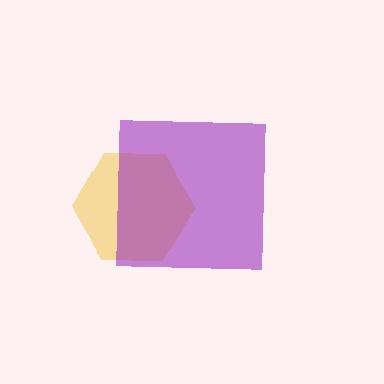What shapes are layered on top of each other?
The layered shapes are: a yellow hexagon, a purple square.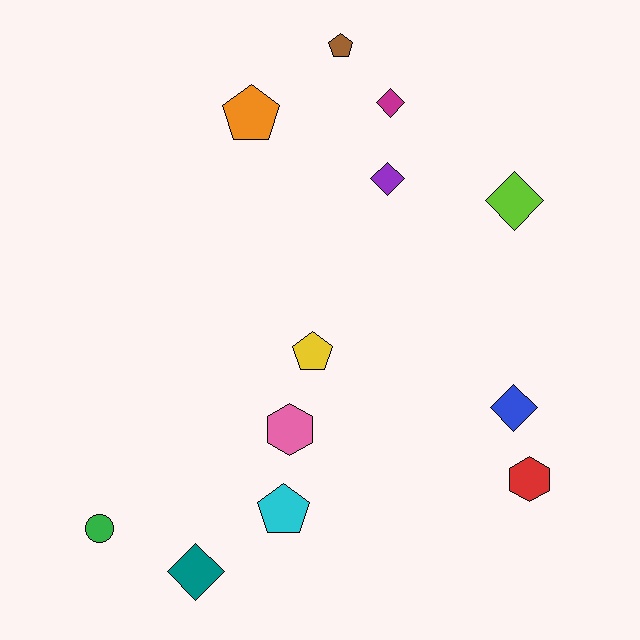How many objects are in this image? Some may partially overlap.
There are 12 objects.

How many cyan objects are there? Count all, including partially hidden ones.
There is 1 cyan object.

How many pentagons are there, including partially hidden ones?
There are 4 pentagons.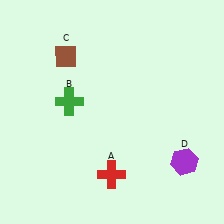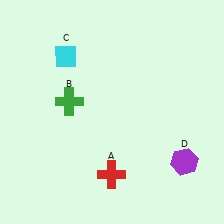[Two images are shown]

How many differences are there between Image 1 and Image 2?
There is 1 difference between the two images.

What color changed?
The diamond (C) changed from brown in Image 1 to cyan in Image 2.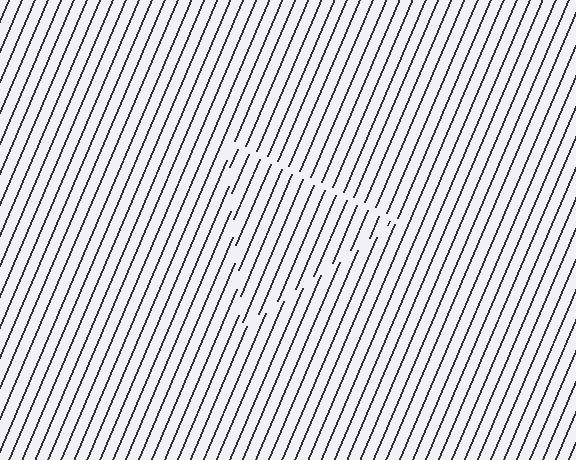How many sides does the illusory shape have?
3 sides — the line-ends trace a triangle.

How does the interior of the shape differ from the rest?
The interior of the shape contains the same grating, shifted by half a period — the contour is defined by the phase discontinuity where line-ends from the inner and outer gratings abut.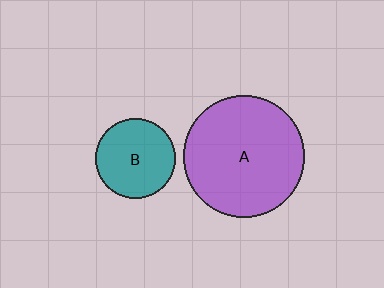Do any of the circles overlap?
No, none of the circles overlap.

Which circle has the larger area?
Circle A (purple).